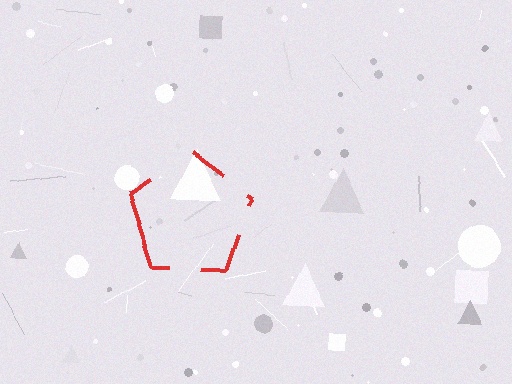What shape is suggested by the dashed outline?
The dashed outline suggests a pentagon.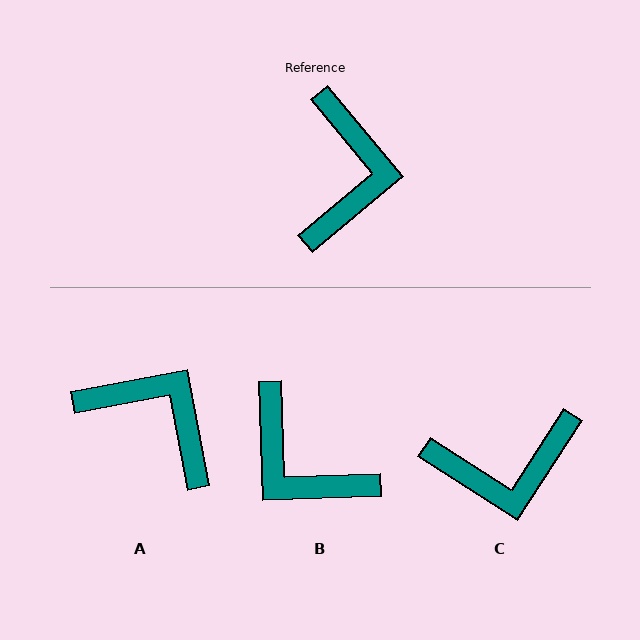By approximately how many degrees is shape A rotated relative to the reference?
Approximately 61 degrees counter-clockwise.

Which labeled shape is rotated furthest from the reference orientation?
B, about 128 degrees away.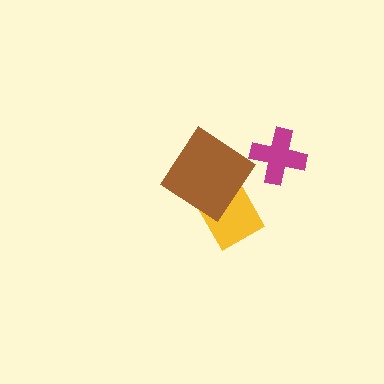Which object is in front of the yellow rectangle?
The brown diamond is in front of the yellow rectangle.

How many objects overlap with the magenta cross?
0 objects overlap with the magenta cross.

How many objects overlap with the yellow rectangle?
1 object overlaps with the yellow rectangle.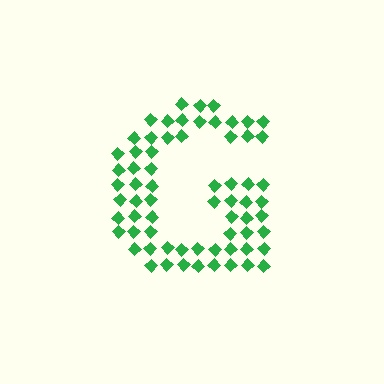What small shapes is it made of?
It is made of small diamonds.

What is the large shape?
The large shape is the letter G.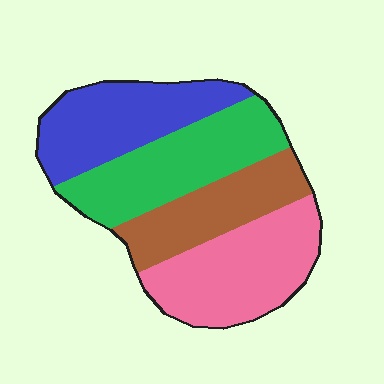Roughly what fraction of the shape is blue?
Blue takes up about one quarter (1/4) of the shape.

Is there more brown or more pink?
Pink.